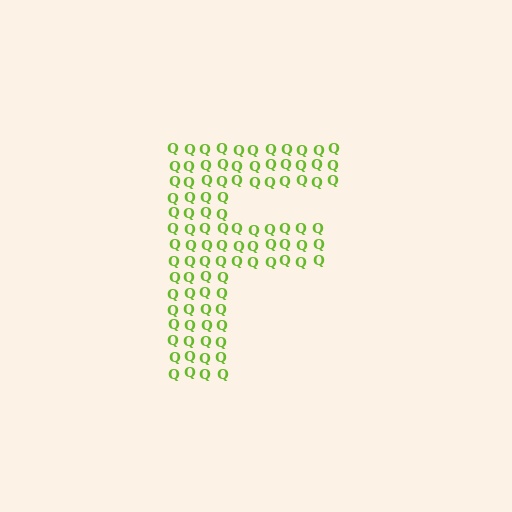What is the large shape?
The large shape is the letter F.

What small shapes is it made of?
It is made of small letter Q's.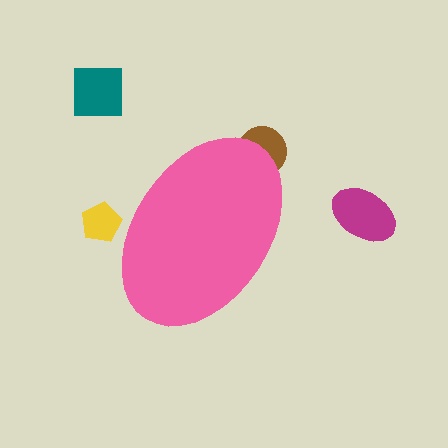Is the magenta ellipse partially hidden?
No, the magenta ellipse is fully visible.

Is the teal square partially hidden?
No, the teal square is fully visible.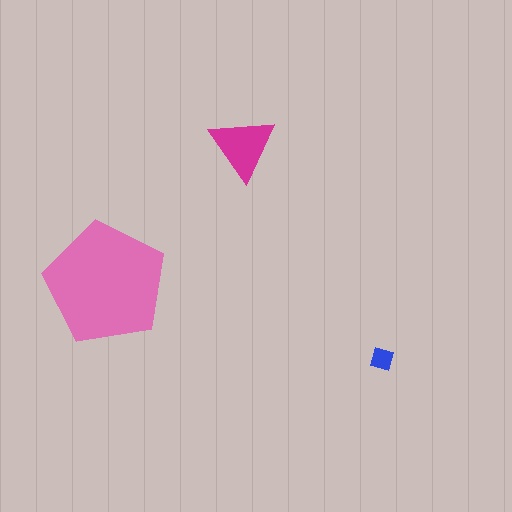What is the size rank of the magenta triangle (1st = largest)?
2nd.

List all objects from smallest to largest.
The blue diamond, the magenta triangle, the pink pentagon.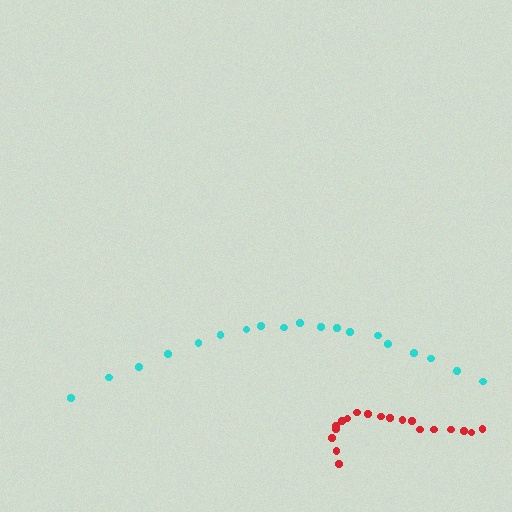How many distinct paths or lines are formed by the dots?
There are 2 distinct paths.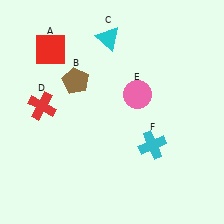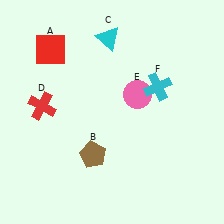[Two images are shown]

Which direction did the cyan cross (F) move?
The cyan cross (F) moved up.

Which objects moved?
The objects that moved are: the brown pentagon (B), the cyan cross (F).